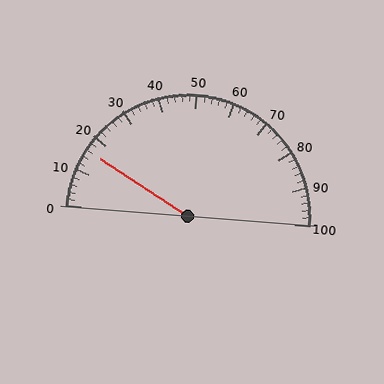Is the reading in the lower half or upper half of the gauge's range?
The reading is in the lower half of the range (0 to 100).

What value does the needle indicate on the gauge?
The needle indicates approximately 16.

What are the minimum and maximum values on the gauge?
The gauge ranges from 0 to 100.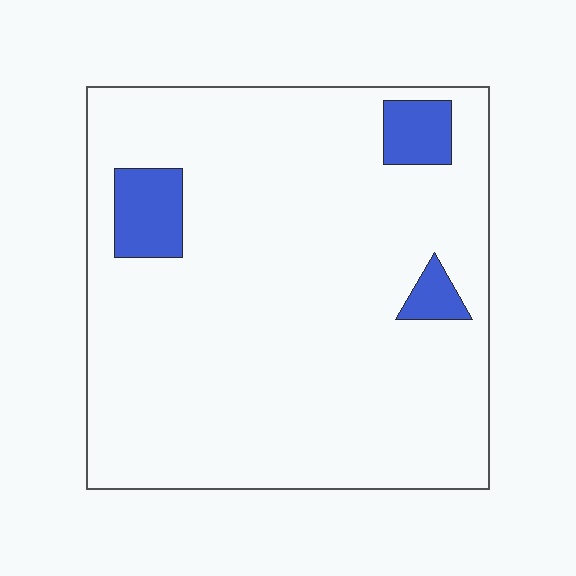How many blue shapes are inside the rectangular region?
3.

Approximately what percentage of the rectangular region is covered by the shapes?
Approximately 10%.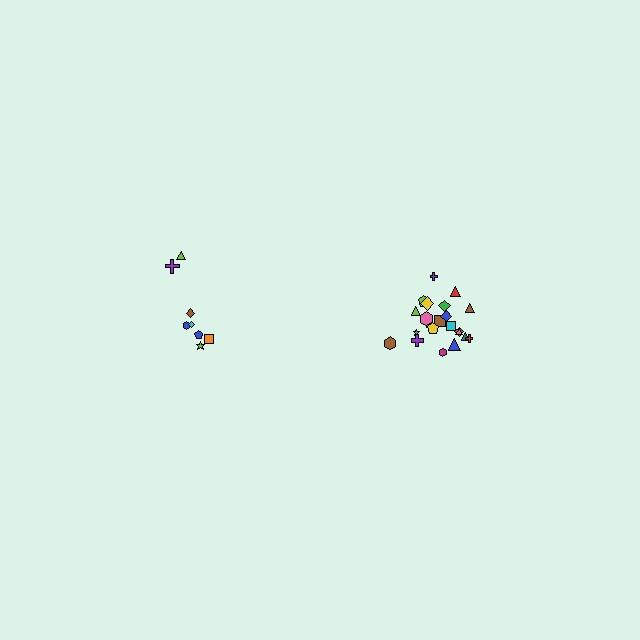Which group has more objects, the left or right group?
The right group.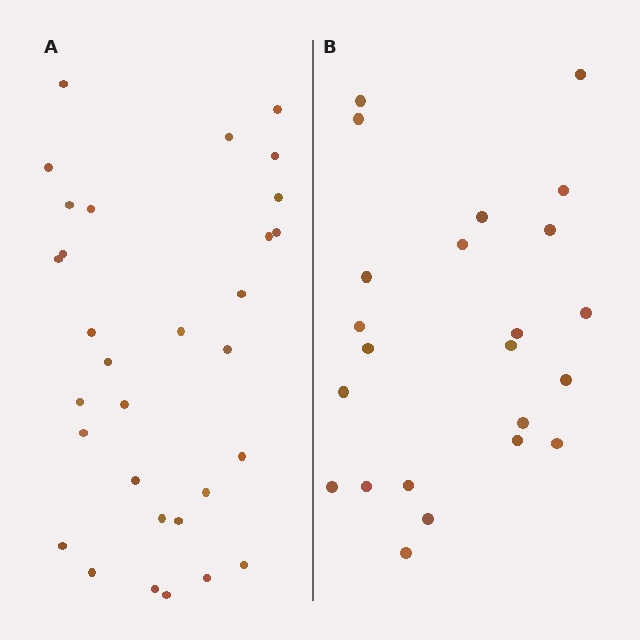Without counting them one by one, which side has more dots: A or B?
Region A (the left region) has more dots.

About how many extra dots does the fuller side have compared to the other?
Region A has roughly 8 or so more dots than region B.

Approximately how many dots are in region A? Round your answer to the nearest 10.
About 30 dots. (The exact count is 31, which rounds to 30.)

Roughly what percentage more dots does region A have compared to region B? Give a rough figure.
About 35% more.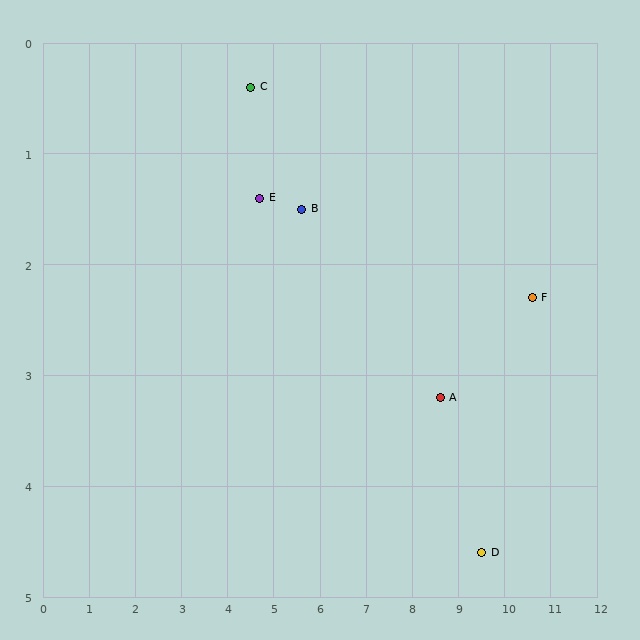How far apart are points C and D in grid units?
Points C and D are about 6.5 grid units apart.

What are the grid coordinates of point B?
Point B is at approximately (5.6, 1.5).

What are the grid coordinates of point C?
Point C is at approximately (4.5, 0.4).